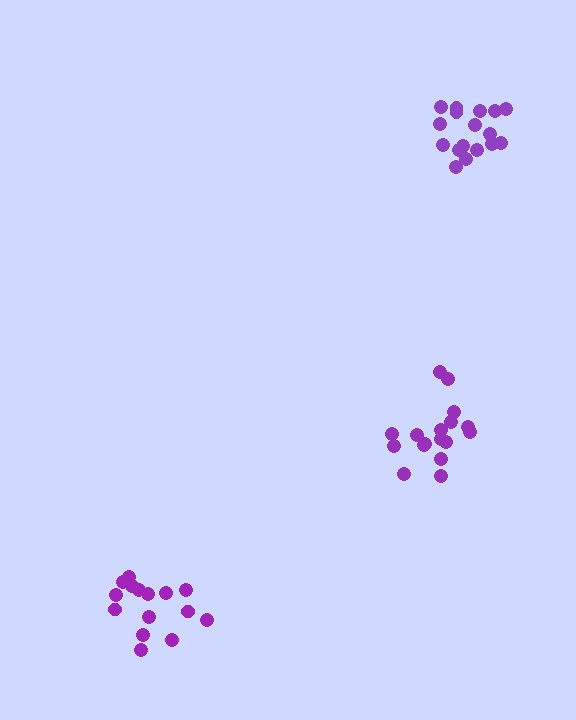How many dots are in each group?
Group 1: 17 dots, Group 2: 15 dots, Group 3: 17 dots (49 total).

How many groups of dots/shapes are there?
There are 3 groups.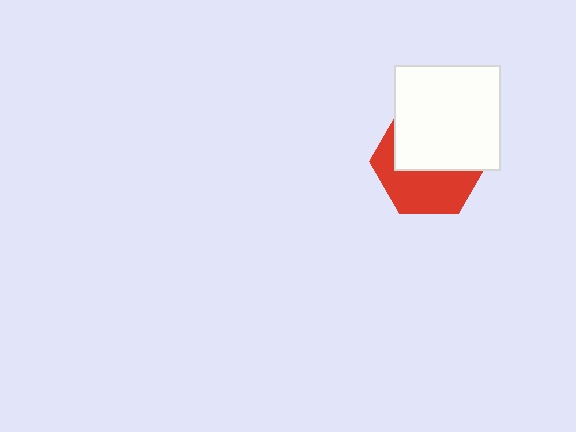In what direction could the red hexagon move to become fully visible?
The red hexagon could move down. That would shift it out from behind the white square entirely.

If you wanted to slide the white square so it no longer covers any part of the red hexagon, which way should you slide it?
Slide it up — that is the most direct way to separate the two shapes.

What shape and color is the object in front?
The object in front is a white square.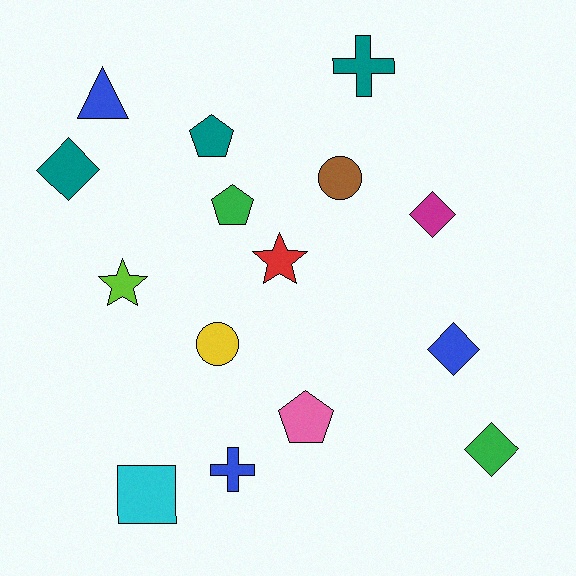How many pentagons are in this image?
There are 3 pentagons.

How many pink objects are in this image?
There is 1 pink object.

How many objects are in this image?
There are 15 objects.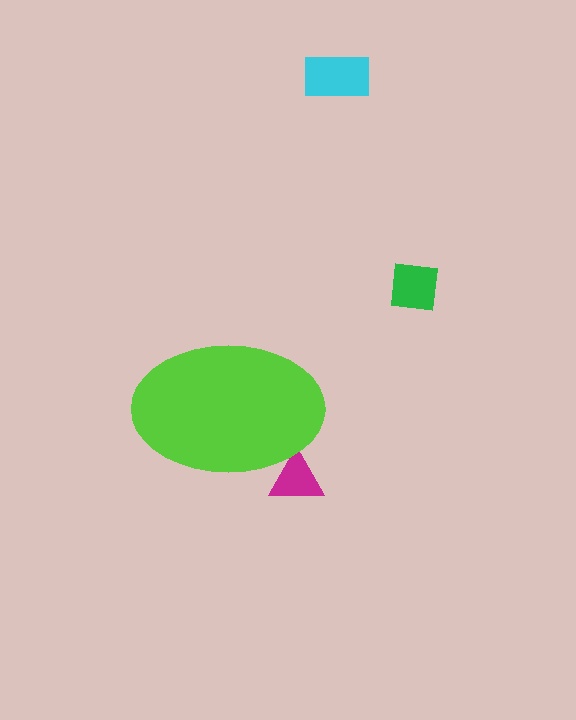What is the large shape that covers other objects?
A lime ellipse.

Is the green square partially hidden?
No, the green square is fully visible.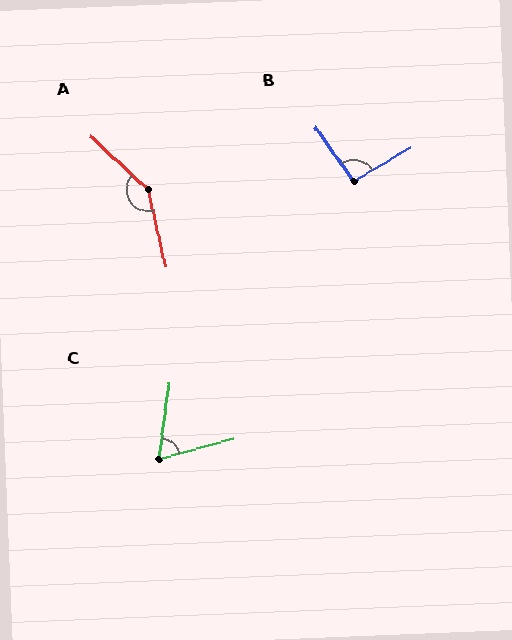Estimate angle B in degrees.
Approximately 95 degrees.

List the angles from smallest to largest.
C (67°), B (95°), A (145°).